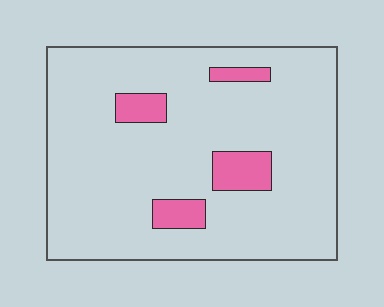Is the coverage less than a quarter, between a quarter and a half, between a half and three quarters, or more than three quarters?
Less than a quarter.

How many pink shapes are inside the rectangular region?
4.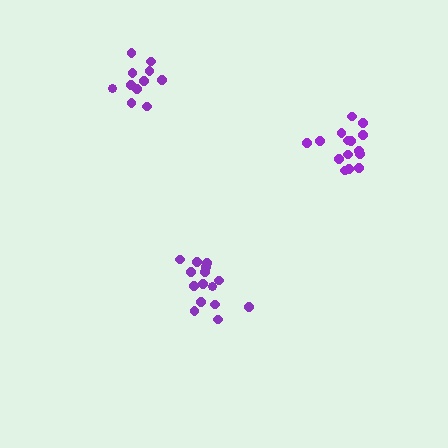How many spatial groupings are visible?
There are 3 spatial groupings.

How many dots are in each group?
Group 1: 11 dots, Group 2: 15 dots, Group 3: 15 dots (41 total).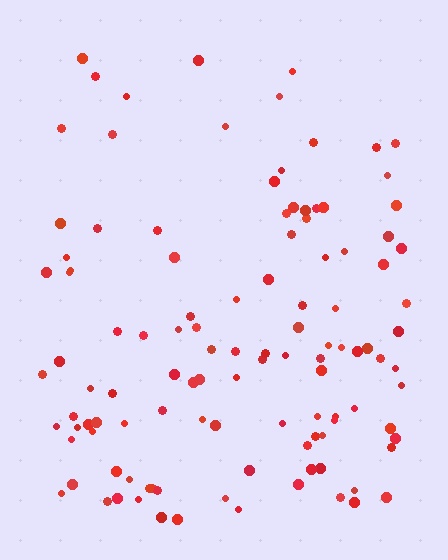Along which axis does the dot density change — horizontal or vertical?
Vertical.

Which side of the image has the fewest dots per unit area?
The top.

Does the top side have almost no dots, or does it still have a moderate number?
Still a moderate number, just noticeably fewer than the bottom.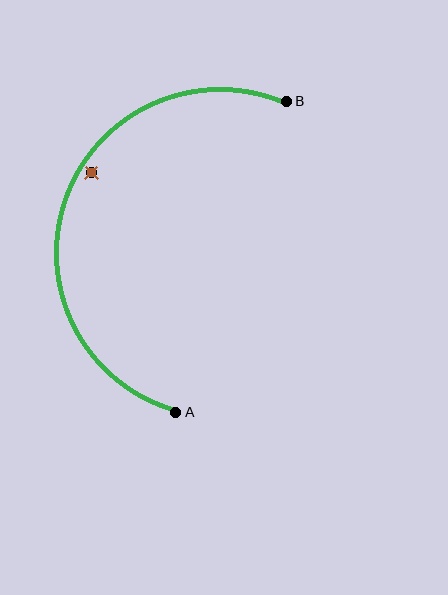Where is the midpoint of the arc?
The arc midpoint is the point on the curve farthest from the straight line joining A and B. It sits to the left of that line.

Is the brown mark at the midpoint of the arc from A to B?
No — the brown mark does not lie on the arc at all. It sits slightly inside the curve.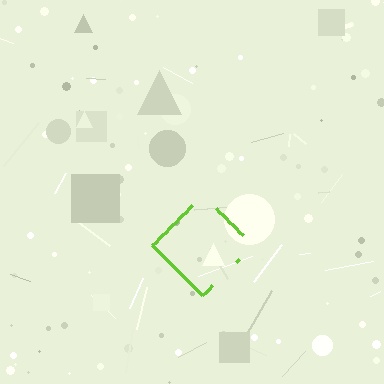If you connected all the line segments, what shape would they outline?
They would outline a diamond.